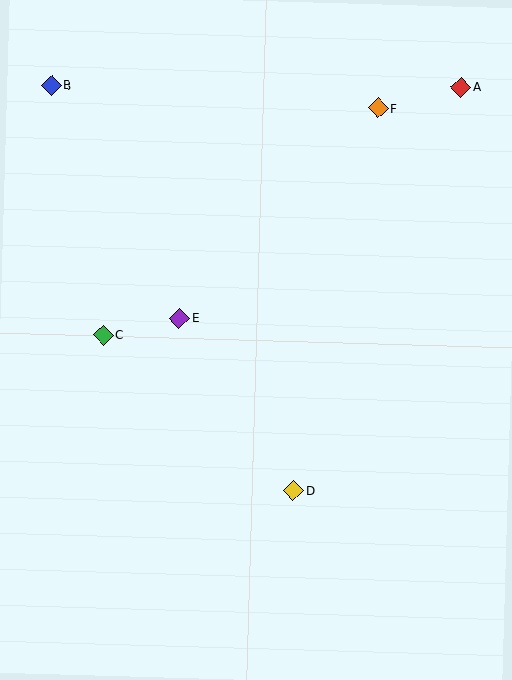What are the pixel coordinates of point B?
Point B is at (51, 85).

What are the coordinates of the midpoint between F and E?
The midpoint between F and E is at (279, 213).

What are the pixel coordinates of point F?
Point F is at (378, 108).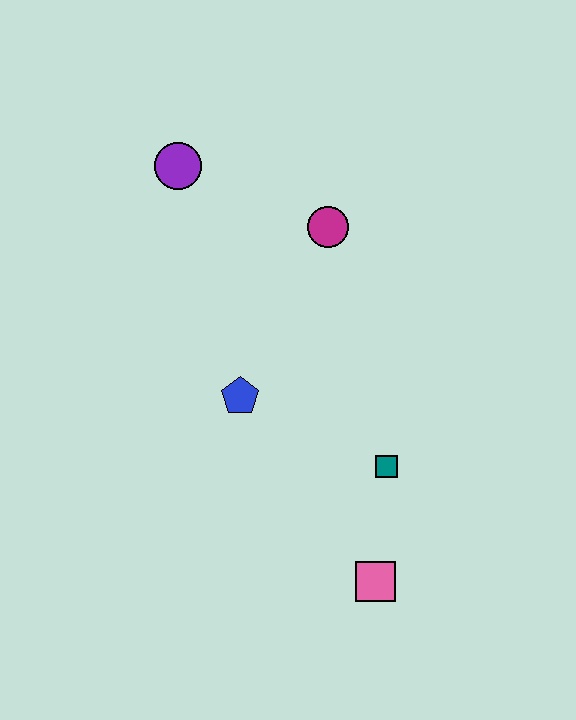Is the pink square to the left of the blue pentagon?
No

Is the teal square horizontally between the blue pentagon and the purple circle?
No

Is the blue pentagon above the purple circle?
No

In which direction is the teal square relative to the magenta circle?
The teal square is below the magenta circle.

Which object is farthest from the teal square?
The purple circle is farthest from the teal square.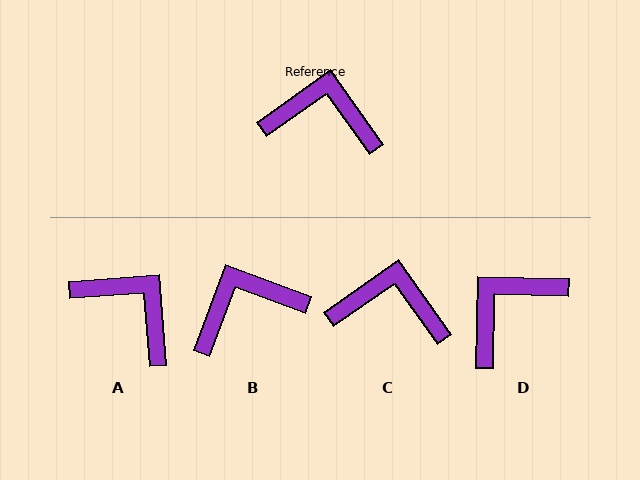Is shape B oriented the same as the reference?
No, it is off by about 34 degrees.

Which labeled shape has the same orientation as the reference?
C.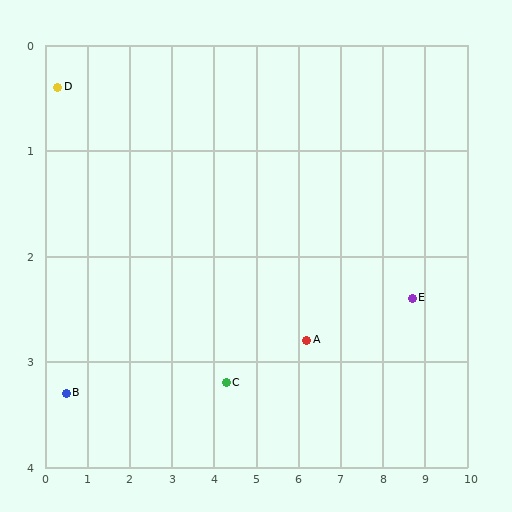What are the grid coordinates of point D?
Point D is at approximately (0.3, 0.4).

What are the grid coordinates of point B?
Point B is at approximately (0.5, 3.3).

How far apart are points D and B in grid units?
Points D and B are about 2.9 grid units apart.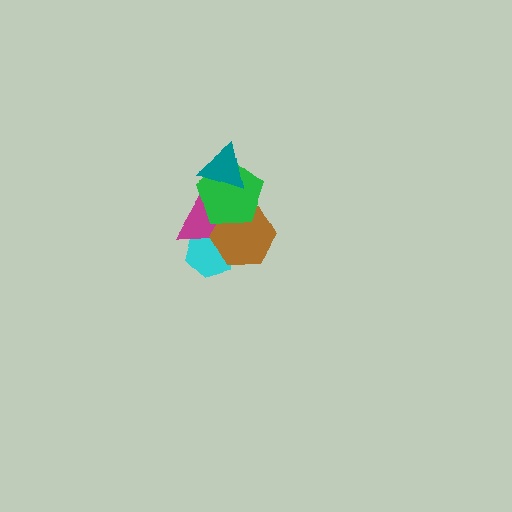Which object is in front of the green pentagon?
The teal triangle is in front of the green pentagon.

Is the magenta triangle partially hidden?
Yes, it is partially covered by another shape.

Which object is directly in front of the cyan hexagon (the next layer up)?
The magenta triangle is directly in front of the cyan hexagon.